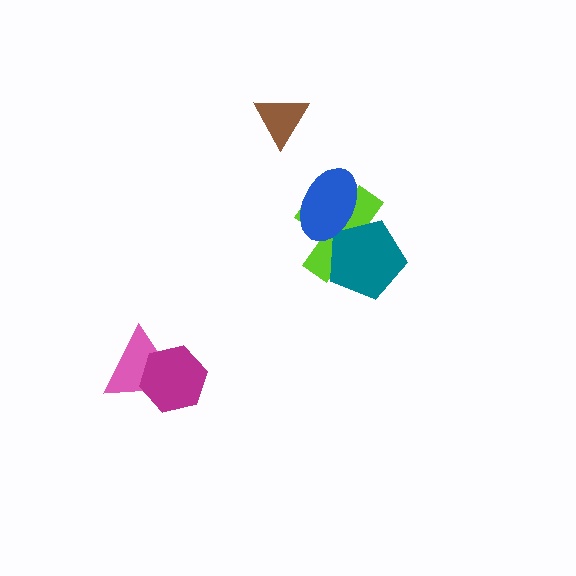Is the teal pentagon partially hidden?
Yes, it is partially covered by another shape.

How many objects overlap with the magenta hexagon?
1 object overlaps with the magenta hexagon.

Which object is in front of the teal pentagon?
The blue ellipse is in front of the teal pentagon.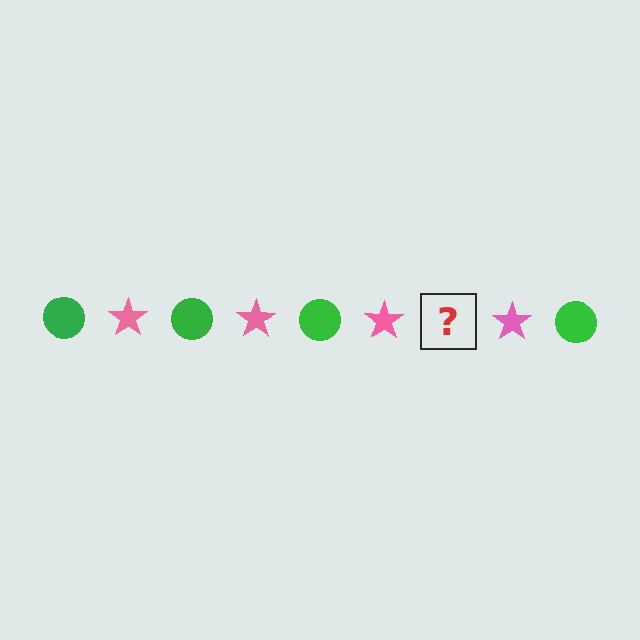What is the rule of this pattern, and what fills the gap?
The rule is that the pattern alternates between green circle and pink star. The gap should be filled with a green circle.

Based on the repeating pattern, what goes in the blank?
The blank should be a green circle.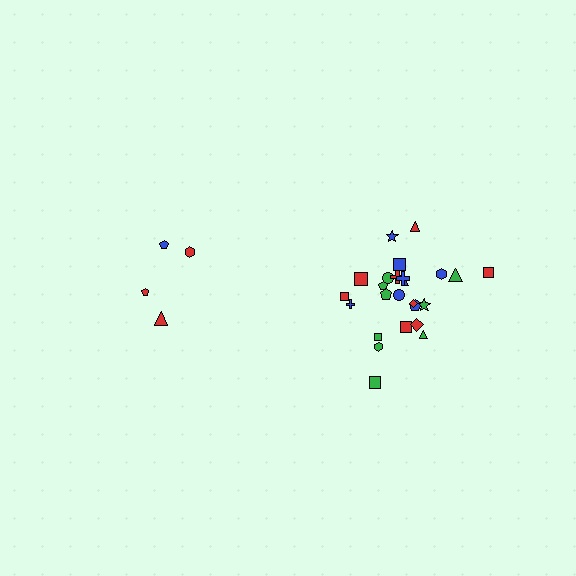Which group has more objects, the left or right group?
The right group.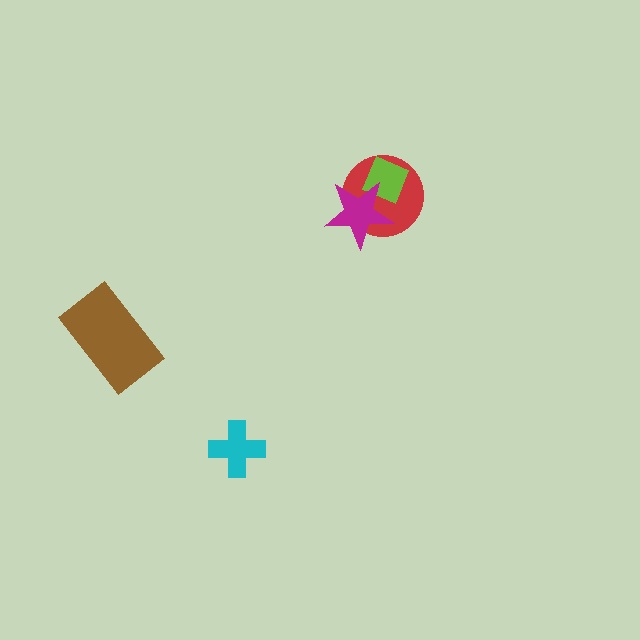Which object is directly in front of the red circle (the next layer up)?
The lime diamond is directly in front of the red circle.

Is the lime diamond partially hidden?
Yes, it is partially covered by another shape.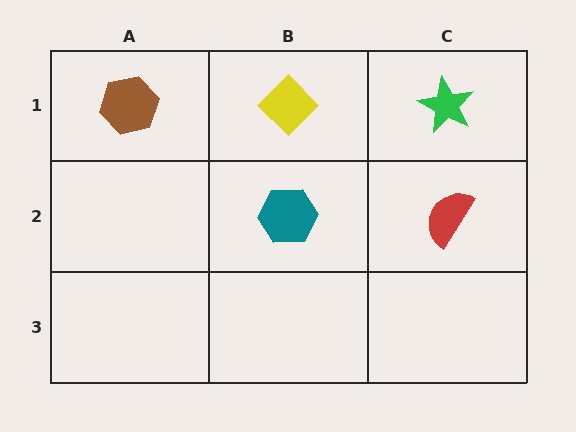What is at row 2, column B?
A teal hexagon.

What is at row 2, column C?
A red semicircle.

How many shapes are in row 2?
2 shapes.